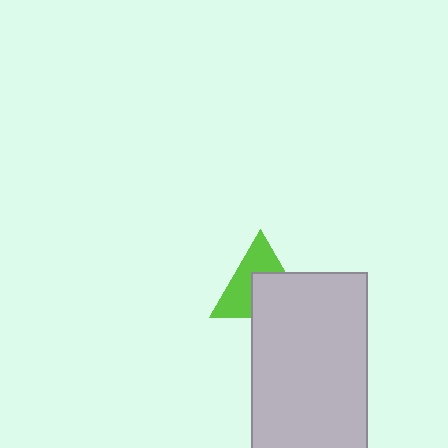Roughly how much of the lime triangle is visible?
About half of it is visible (roughly 53%).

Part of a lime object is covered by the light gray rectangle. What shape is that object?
It is a triangle.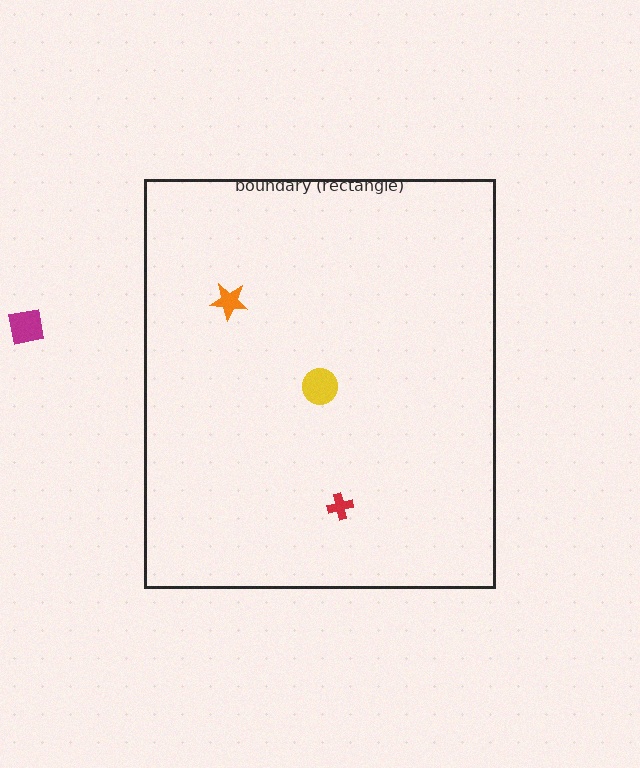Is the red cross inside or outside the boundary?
Inside.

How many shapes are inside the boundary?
3 inside, 1 outside.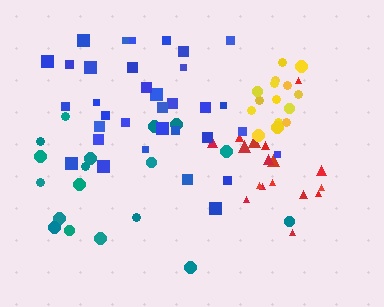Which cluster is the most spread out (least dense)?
Teal.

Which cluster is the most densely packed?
Yellow.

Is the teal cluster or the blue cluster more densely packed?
Blue.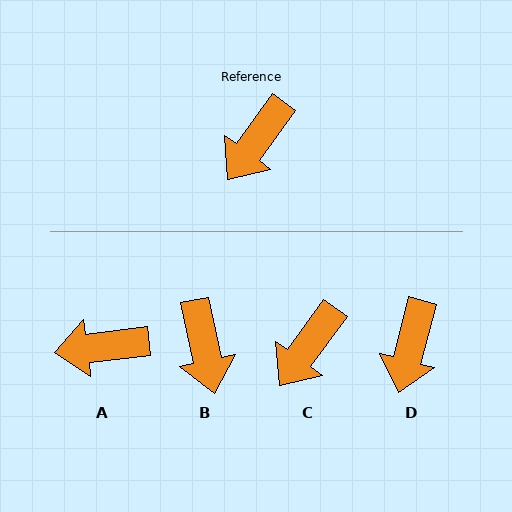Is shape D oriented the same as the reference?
No, it is off by about 22 degrees.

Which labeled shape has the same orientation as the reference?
C.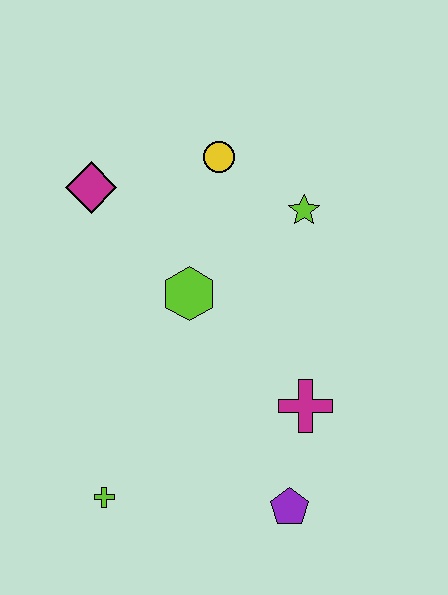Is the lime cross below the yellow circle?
Yes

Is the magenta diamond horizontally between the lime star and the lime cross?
No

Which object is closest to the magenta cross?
The purple pentagon is closest to the magenta cross.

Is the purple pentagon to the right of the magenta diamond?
Yes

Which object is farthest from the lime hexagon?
The purple pentagon is farthest from the lime hexagon.